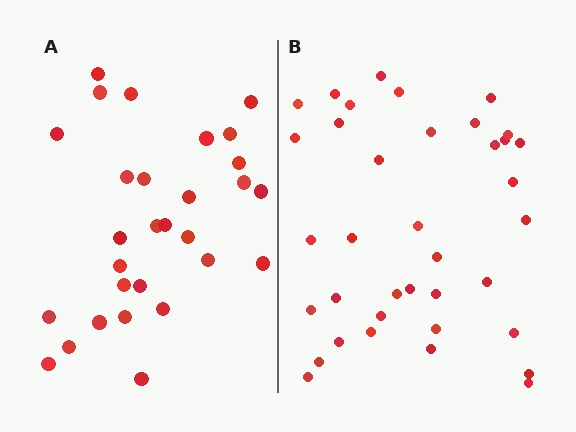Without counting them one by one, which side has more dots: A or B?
Region B (the right region) has more dots.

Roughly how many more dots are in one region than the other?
Region B has roughly 8 or so more dots than region A.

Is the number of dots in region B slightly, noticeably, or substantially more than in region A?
Region B has noticeably more, but not dramatically so. The ratio is roughly 1.3 to 1.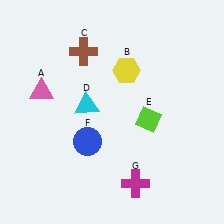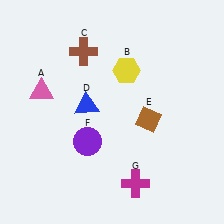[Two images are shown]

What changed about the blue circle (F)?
In Image 1, F is blue. In Image 2, it changed to purple.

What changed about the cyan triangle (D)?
In Image 1, D is cyan. In Image 2, it changed to blue.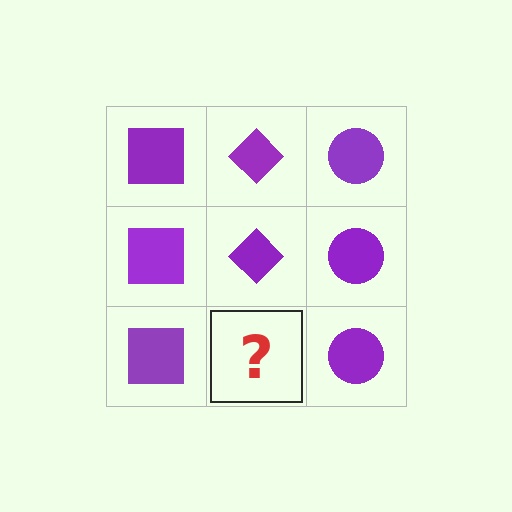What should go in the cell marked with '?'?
The missing cell should contain a purple diamond.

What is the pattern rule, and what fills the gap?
The rule is that each column has a consistent shape. The gap should be filled with a purple diamond.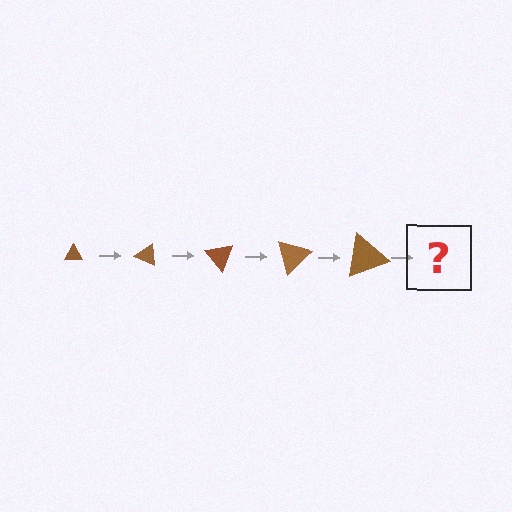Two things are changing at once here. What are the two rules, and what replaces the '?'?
The two rules are that the triangle grows larger each step and it rotates 25 degrees each step. The '?' should be a triangle, larger than the previous one and rotated 125 degrees from the start.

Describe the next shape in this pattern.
It should be a triangle, larger than the previous one and rotated 125 degrees from the start.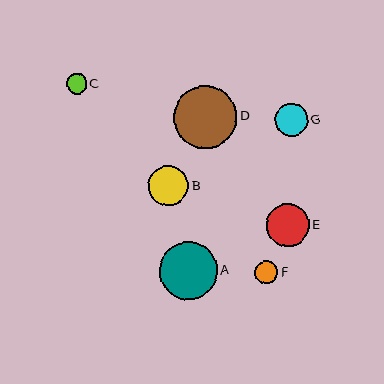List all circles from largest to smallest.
From largest to smallest: D, A, E, B, G, F, C.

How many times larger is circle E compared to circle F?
Circle E is approximately 1.8 times the size of circle F.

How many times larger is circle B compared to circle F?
Circle B is approximately 1.7 times the size of circle F.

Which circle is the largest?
Circle D is the largest with a size of approximately 63 pixels.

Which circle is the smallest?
Circle C is the smallest with a size of approximately 20 pixels.